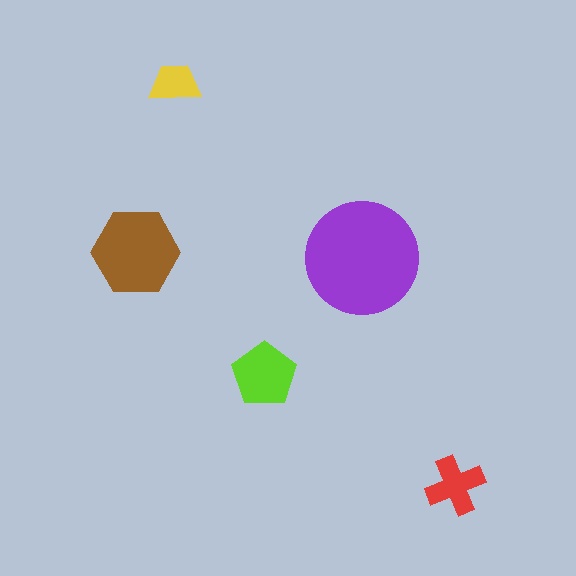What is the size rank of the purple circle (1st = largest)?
1st.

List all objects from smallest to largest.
The yellow trapezoid, the red cross, the lime pentagon, the brown hexagon, the purple circle.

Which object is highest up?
The yellow trapezoid is topmost.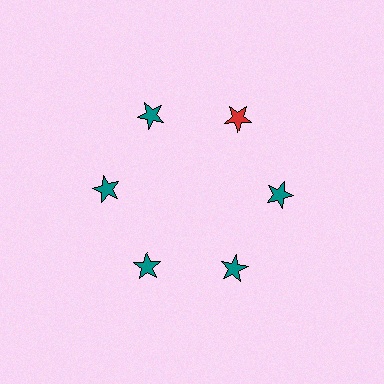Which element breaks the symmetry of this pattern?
The red star at roughly the 1 o'clock position breaks the symmetry. All other shapes are teal stars.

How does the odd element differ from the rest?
It has a different color: red instead of teal.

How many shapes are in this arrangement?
There are 6 shapes arranged in a ring pattern.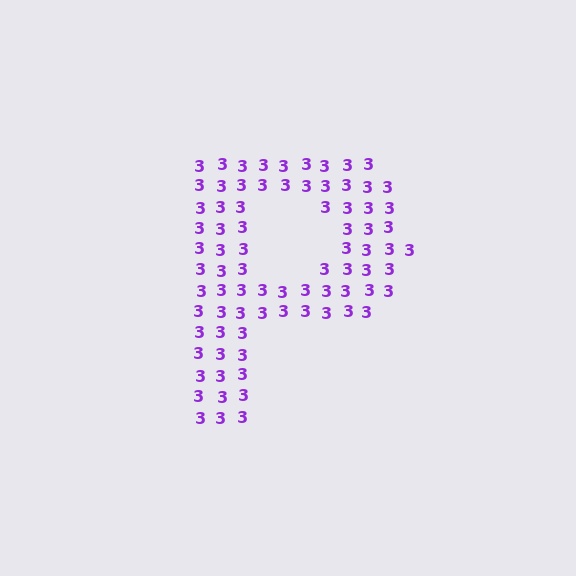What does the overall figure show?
The overall figure shows the letter P.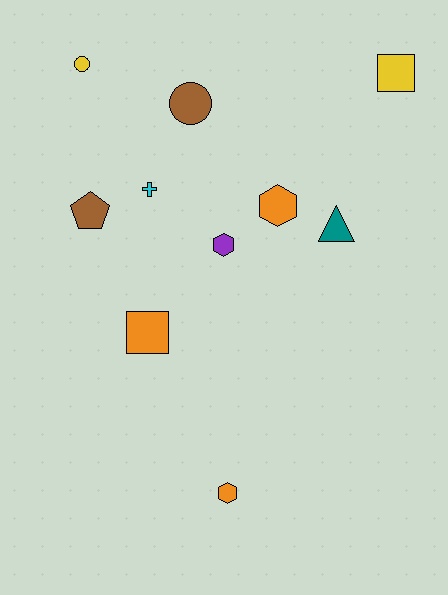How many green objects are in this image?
There are no green objects.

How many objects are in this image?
There are 10 objects.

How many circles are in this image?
There are 2 circles.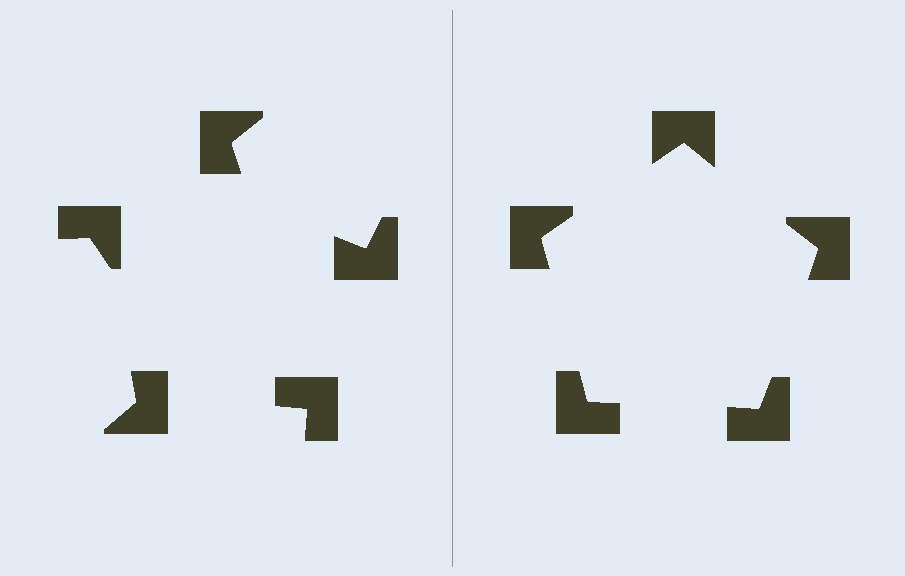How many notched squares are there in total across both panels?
10 — 5 on each side.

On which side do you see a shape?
An illusory pentagon appears on the right side. On the left side the wedge cuts are rotated, so no coherent shape forms.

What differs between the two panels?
The notched squares are positioned identically on both sides; only the wedge orientations differ. On the right they align to a pentagon; on the left they are misaligned.